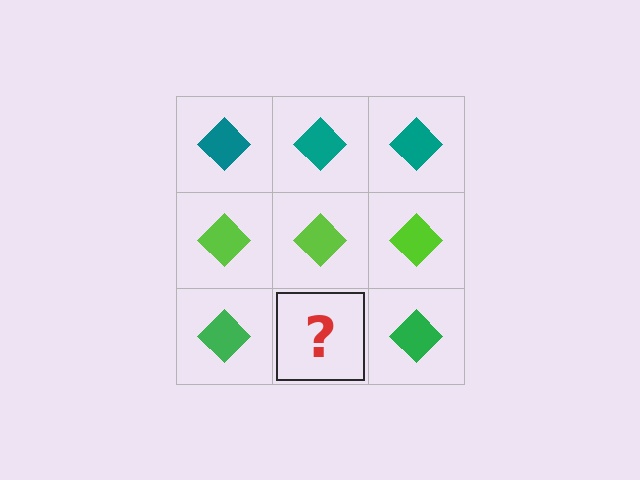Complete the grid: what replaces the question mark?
The question mark should be replaced with a green diamond.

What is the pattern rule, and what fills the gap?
The rule is that each row has a consistent color. The gap should be filled with a green diamond.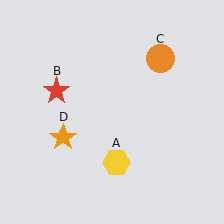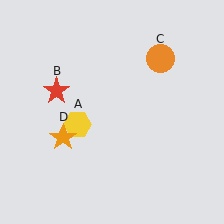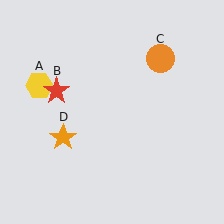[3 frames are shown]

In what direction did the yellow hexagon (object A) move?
The yellow hexagon (object A) moved up and to the left.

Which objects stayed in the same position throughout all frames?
Red star (object B) and orange circle (object C) and orange star (object D) remained stationary.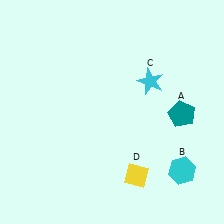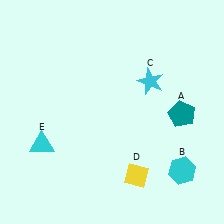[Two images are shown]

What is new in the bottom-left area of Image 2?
A cyan triangle (E) was added in the bottom-left area of Image 2.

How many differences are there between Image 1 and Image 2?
There is 1 difference between the two images.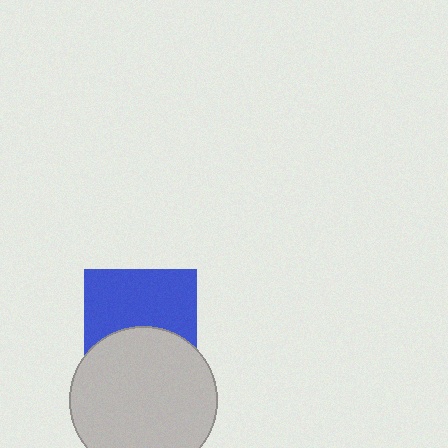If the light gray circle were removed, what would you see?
You would see the complete blue square.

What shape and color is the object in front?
The object in front is a light gray circle.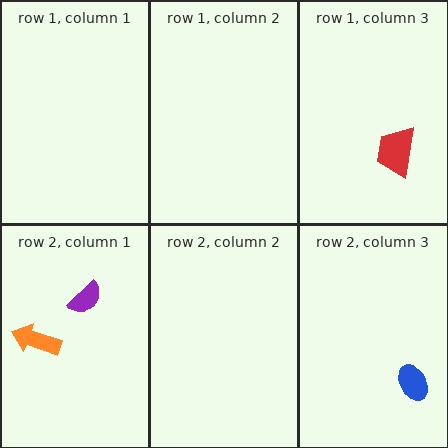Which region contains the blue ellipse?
The row 2, column 3 region.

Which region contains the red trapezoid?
The row 1, column 3 region.